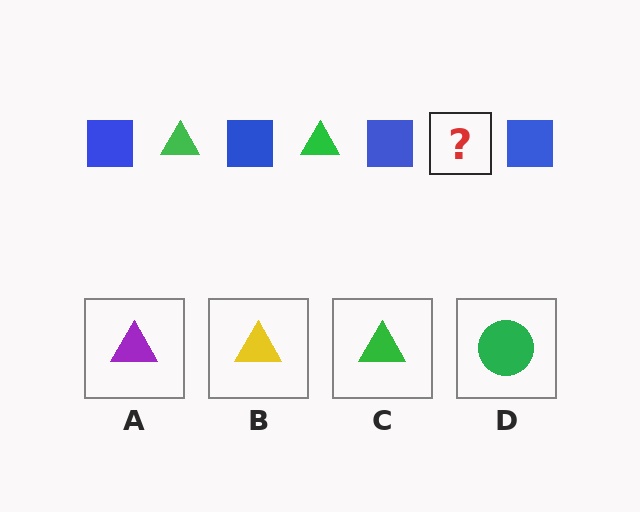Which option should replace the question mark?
Option C.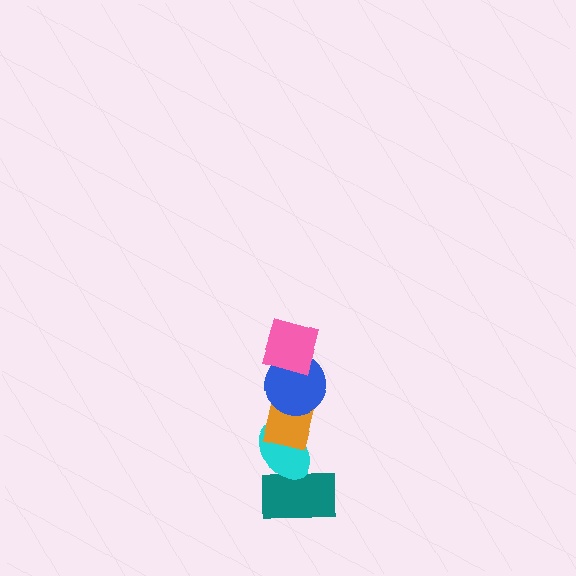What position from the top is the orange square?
The orange square is 3rd from the top.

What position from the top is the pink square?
The pink square is 1st from the top.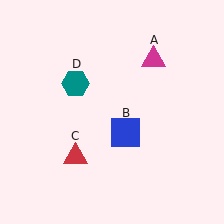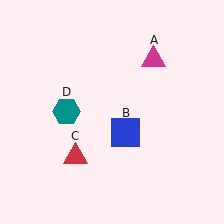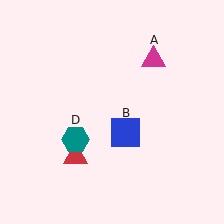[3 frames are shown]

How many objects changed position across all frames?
1 object changed position: teal hexagon (object D).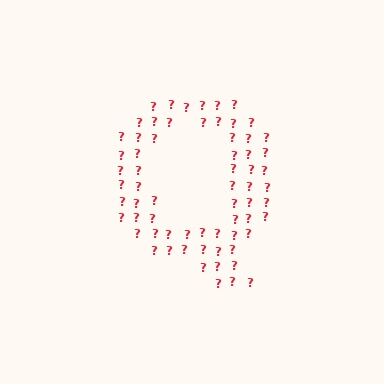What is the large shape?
The large shape is the letter Q.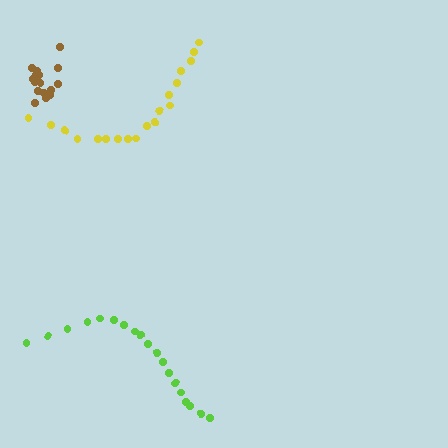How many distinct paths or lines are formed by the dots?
There are 3 distinct paths.